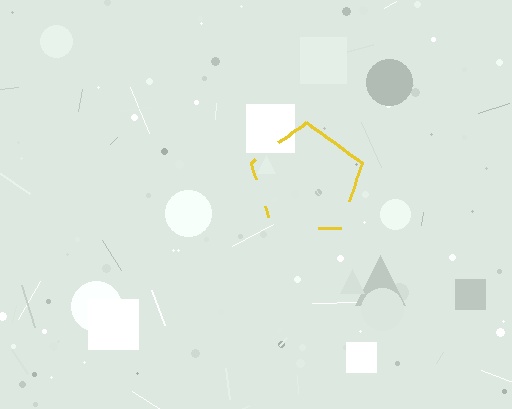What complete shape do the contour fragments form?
The contour fragments form a pentagon.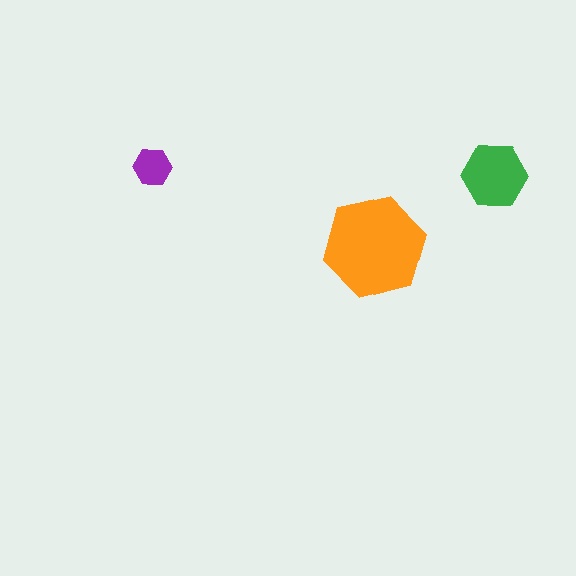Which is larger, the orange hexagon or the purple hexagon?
The orange one.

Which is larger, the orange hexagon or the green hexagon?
The orange one.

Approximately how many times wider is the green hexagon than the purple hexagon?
About 1.5 times wider.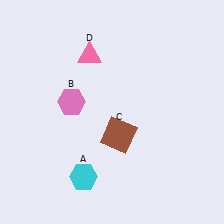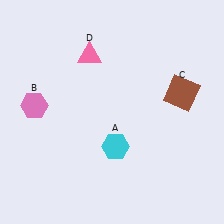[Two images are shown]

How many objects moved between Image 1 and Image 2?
3 objects moved between the two images.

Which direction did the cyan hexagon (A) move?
The cyan hexagon (A) moved right.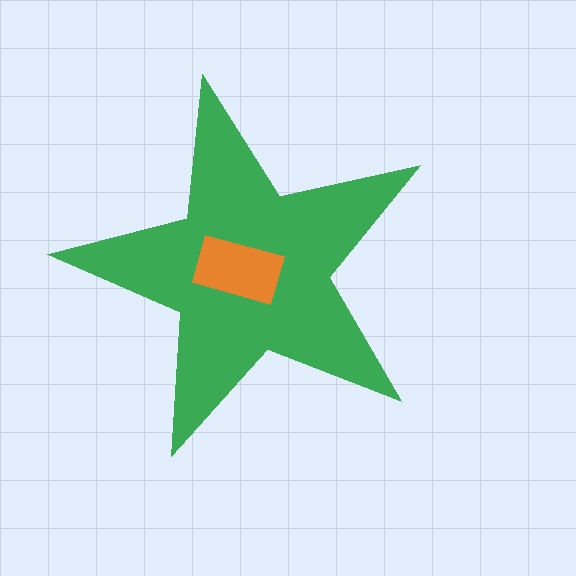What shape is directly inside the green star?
The orange rectangle.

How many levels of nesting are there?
2.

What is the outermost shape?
The green star.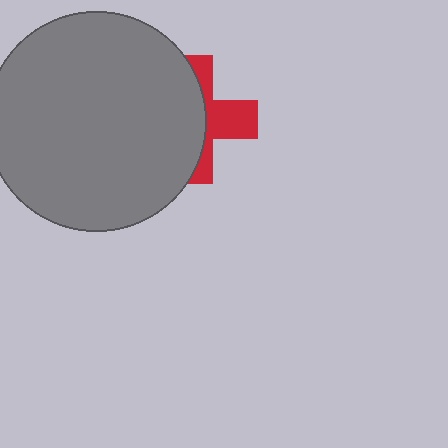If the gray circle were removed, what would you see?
You would see the complete red cross.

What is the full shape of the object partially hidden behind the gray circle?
The partially hidden object is a red cross.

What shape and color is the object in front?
The object in front is a gray circle.